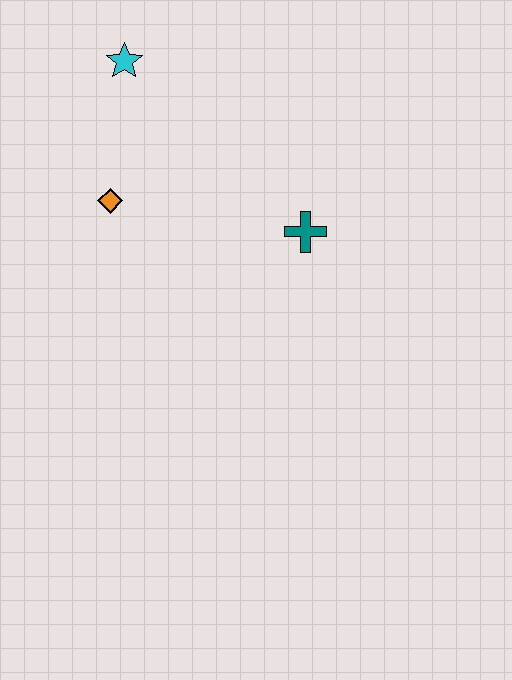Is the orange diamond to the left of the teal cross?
Yes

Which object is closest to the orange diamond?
The cyan star is closest to the orange diamond.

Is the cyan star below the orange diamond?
No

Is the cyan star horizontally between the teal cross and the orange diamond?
Yes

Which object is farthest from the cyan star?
The teal cross is farthest from the cyan star.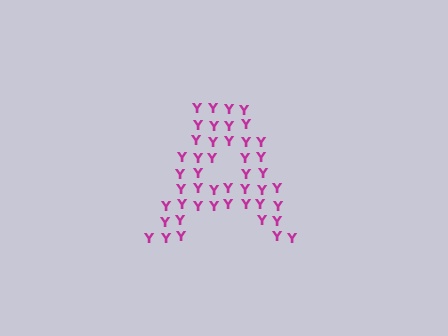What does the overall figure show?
The overall figure shows the letter A.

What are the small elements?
The small elements are letter Y's.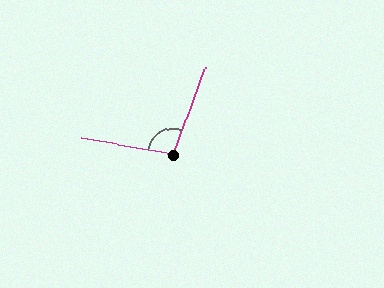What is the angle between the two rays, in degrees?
Approximately 100 degrees.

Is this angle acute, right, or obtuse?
It is obtuse.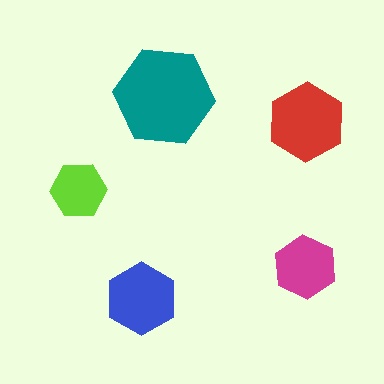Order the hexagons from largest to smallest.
the teal one, the red one, the blue one, the magenta one, the lime one.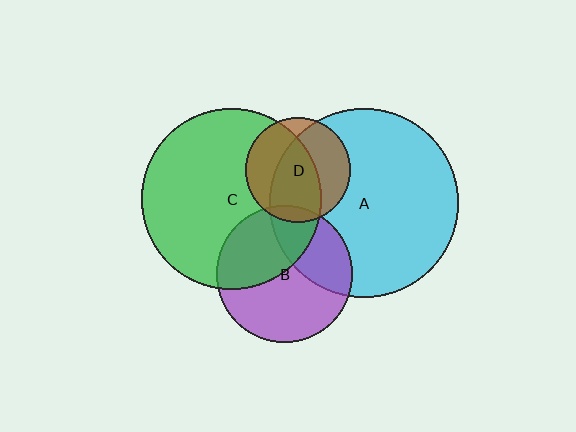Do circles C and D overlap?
Yes.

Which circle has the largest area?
Circle A (cyan).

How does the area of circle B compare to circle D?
Approximately 1.7 times.